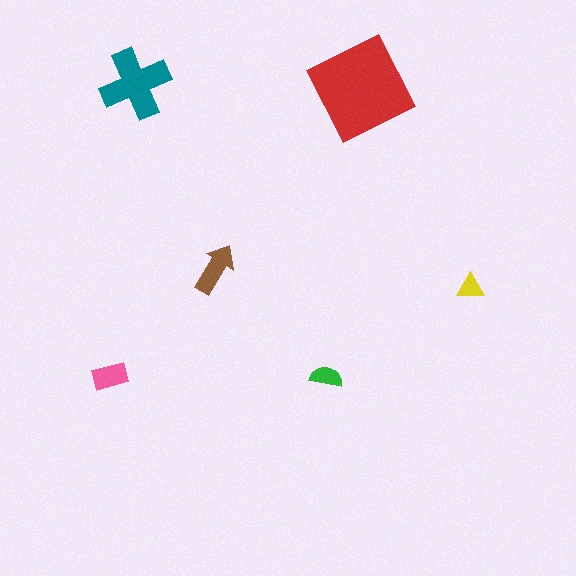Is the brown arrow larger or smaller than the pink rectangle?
Larger.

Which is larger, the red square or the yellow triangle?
The red square.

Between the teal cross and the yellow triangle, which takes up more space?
The teal cross.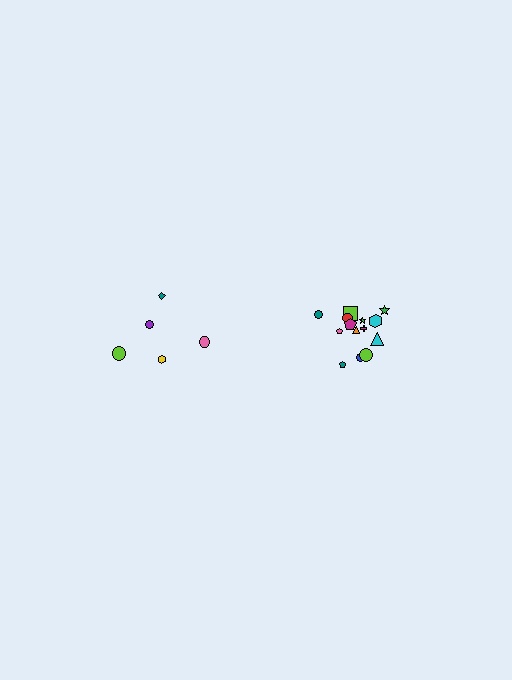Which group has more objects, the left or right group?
The right group.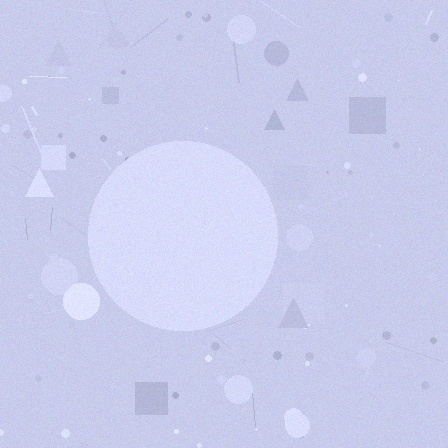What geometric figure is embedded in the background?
A circle is embedded in the background.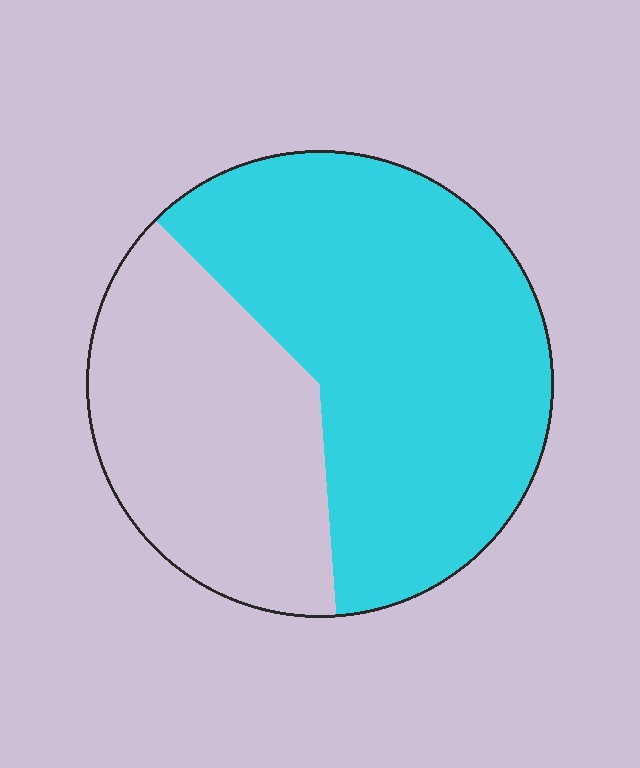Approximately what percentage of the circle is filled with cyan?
Approximately 60%.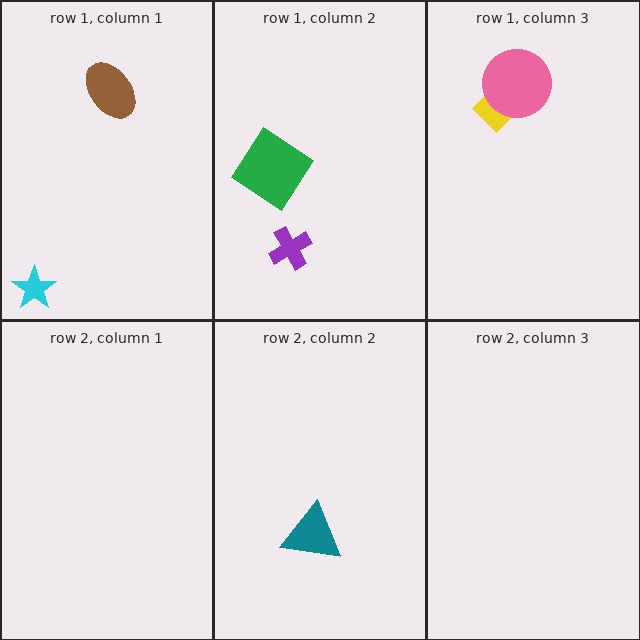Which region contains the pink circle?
The row 1, column 3 region.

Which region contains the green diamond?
The row 1, column 2 region.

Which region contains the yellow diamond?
The row 1, column 3 region.